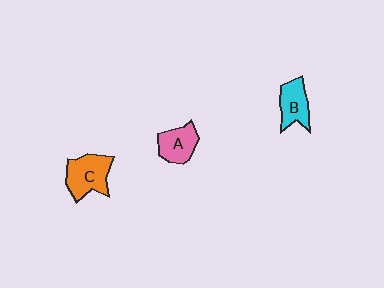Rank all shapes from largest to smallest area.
From largest to smallest: C (orange), B (cyan), A (pink).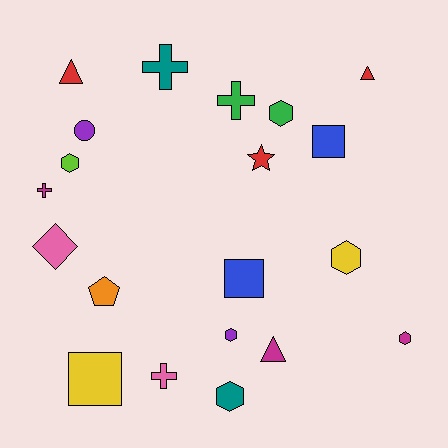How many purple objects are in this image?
There are 2 purple objects.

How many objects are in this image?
There are 20 objects.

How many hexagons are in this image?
There are 6 hexagons.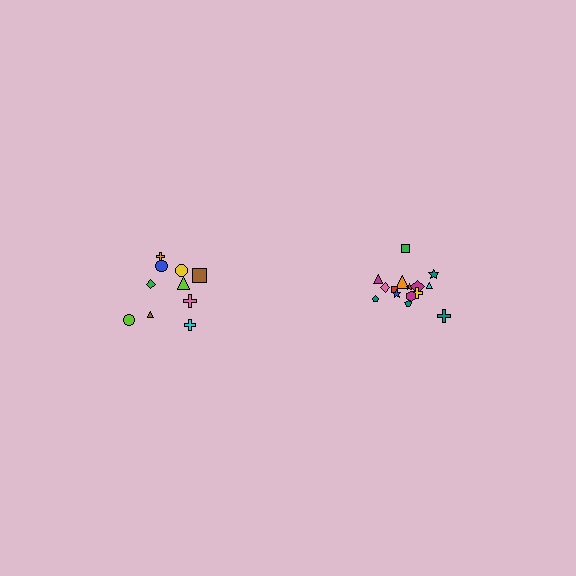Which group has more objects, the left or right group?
The right group.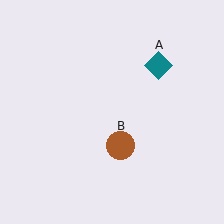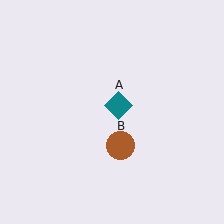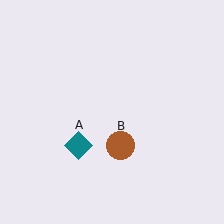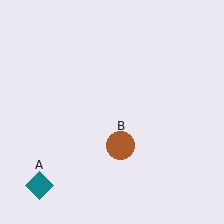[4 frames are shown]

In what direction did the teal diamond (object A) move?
The teal diamond (object A) moved down and to the left.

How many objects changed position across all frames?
1 object changed position: teal diamond (object A).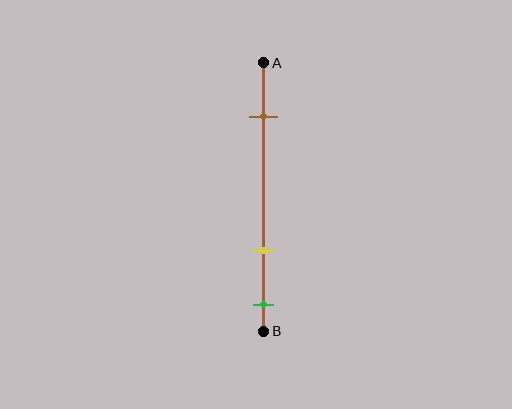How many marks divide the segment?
There are 3 marks dividing the segment.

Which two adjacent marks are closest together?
The yellow and green marks are the closest adjacent pair.